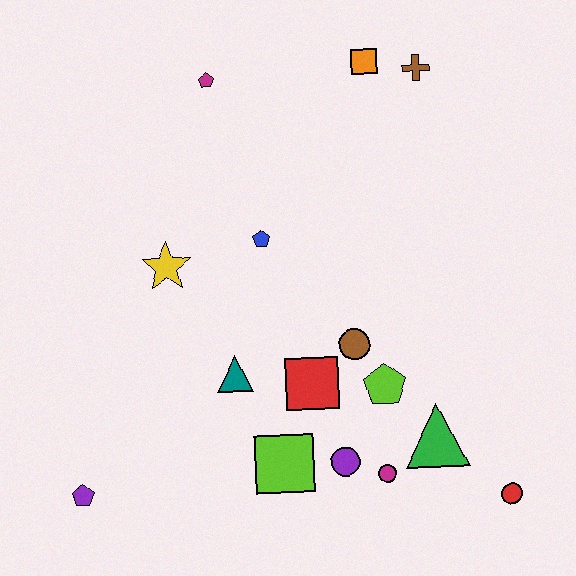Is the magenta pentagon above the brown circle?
Yes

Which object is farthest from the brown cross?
The purple pentagon is farthest from the brown cross.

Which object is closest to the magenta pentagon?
The orange square is closest to the magenta pentagon.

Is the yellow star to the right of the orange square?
No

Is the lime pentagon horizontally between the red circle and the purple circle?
Yes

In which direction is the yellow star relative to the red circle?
The yellow star is to the left of the red circle.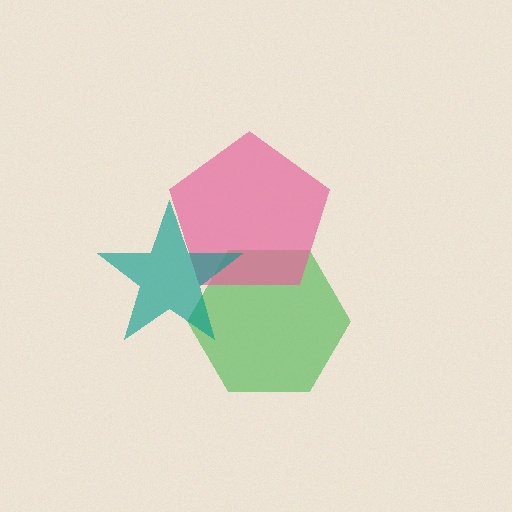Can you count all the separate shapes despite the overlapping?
Yes, there are 3 separate shapes.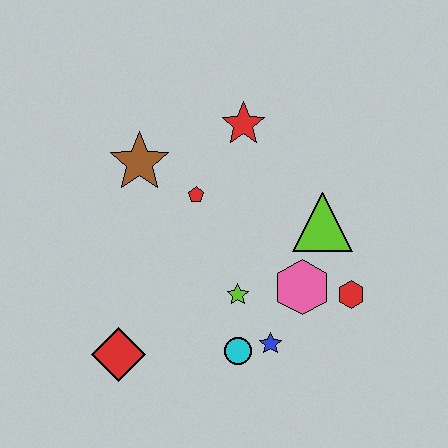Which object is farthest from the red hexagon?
The brown star is farthest from the red hexagon.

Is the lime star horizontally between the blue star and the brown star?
Yes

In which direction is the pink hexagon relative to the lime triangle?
The pink hexagon is below the lime triangle.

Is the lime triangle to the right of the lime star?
Yes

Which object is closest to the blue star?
The cyan circle is closest to the blue star.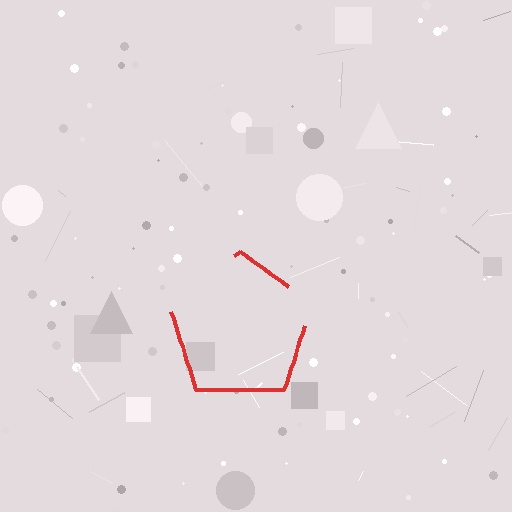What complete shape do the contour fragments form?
The contour fragments form a pentagon.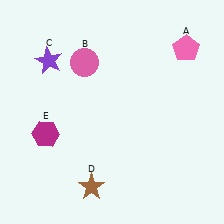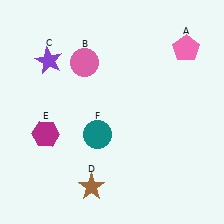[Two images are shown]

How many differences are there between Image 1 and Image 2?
There is 1 difference between the two images.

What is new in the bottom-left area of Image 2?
A teal circle (F) was added in the bottom-left area of Image 2.